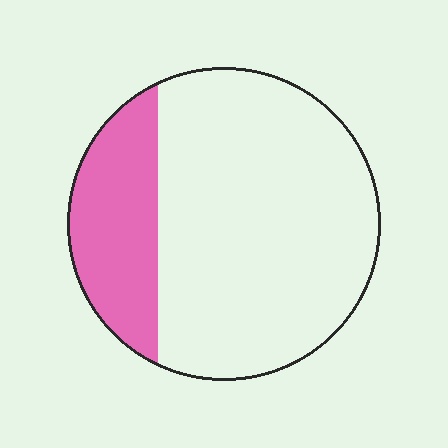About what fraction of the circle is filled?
About one quarter (1/4).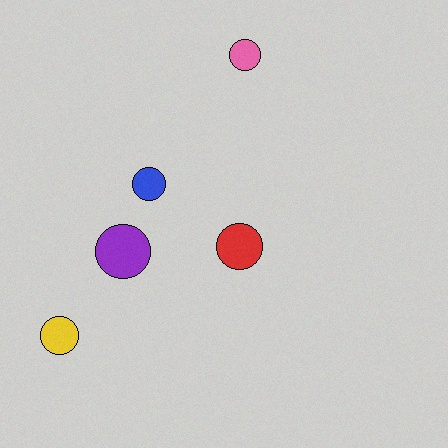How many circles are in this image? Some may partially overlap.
There are 5 circles.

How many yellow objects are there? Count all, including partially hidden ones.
There is 1 yellow object.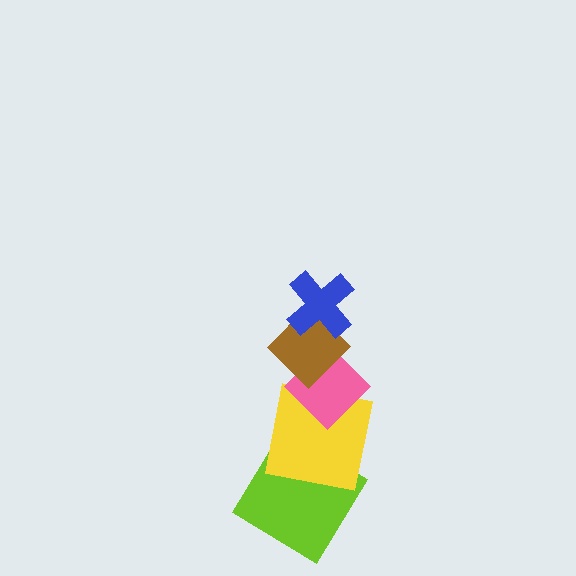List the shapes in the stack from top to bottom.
From top to bottom: the blue cross, the brown diamond, the pink diamond, the yellow square, the lime diamond.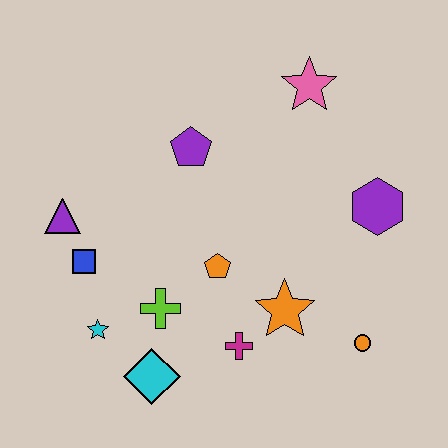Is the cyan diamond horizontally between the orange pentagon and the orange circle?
No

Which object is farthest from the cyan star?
The pink star is farthest from the cyan star.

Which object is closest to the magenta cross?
The orange star is closest to the magenta cross.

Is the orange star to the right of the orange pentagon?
Yes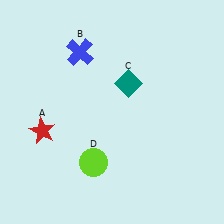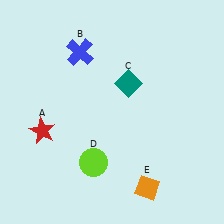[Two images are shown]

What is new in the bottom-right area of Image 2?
An orange diamond (E) was added in the bottom-right area of Image 2.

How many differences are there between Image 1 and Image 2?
There is 1 difference between the two images.